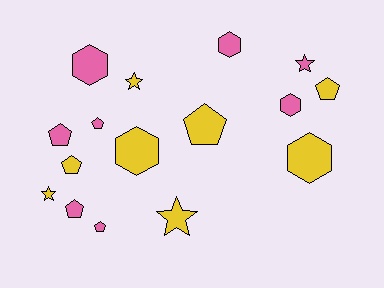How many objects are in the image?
There are 16 objects.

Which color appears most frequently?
Pink, with 8 objects.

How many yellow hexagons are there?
There are 2 yellow hexagons.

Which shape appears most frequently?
Pentagon, with 7 objects.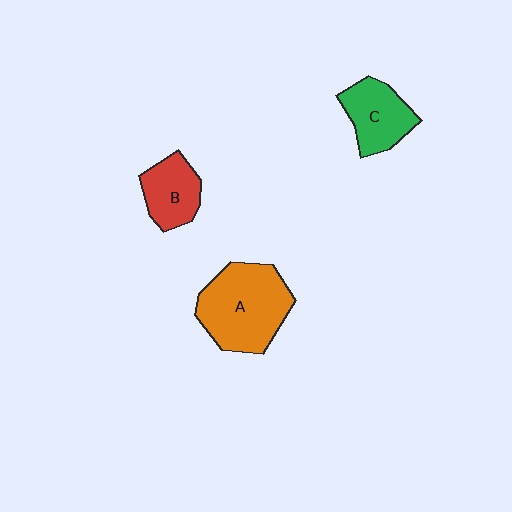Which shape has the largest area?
Shape A (orange).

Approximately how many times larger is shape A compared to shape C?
Approximately 1.7 times.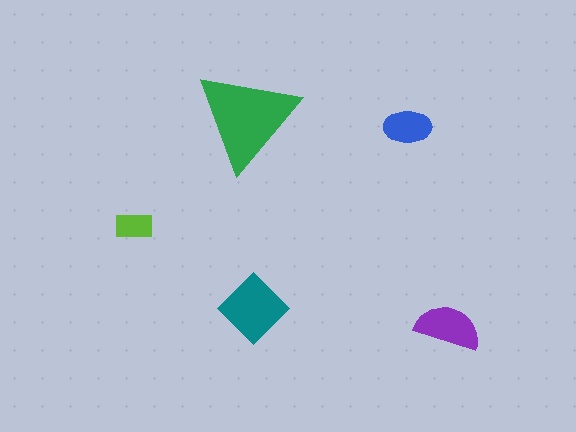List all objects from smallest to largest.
The lime rectangle, the blue ellipse, the purple semicircle, the teal diamond, the green triangle.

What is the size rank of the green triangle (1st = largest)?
1st.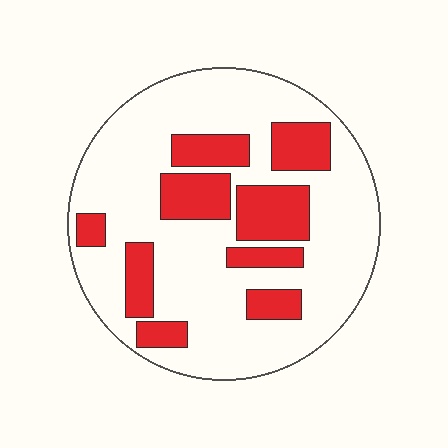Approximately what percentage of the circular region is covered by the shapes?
Approximately 25%.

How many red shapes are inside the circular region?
9.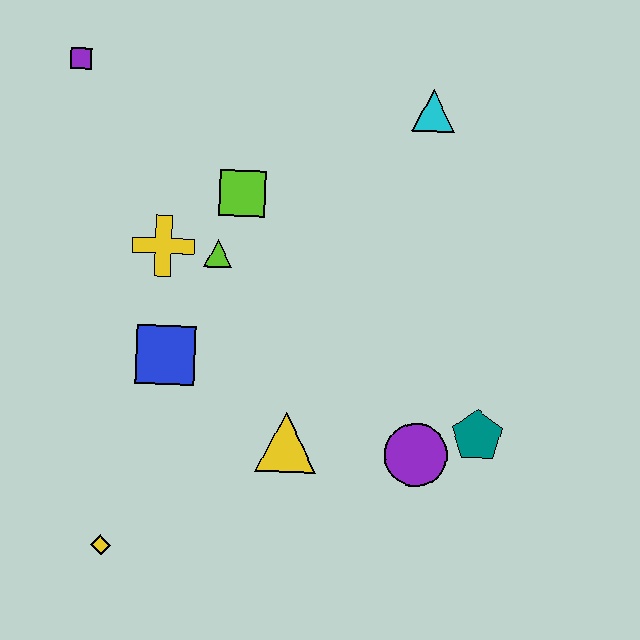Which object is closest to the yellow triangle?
The purple circle is closest to the yellow triangle.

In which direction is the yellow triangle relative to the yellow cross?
The yellow triangle is below the yellow cross.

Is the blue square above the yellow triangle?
Yes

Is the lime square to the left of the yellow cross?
No